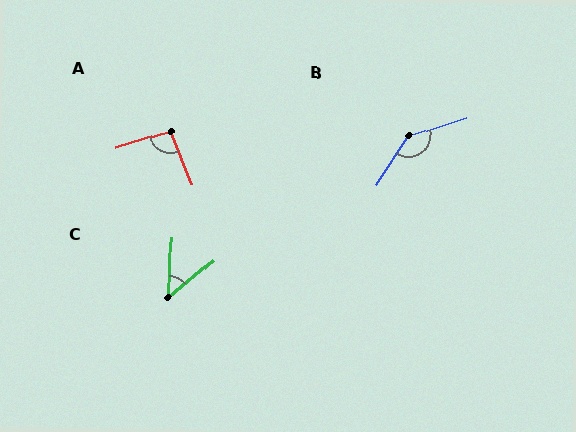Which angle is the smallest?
C, at approximately 47 degrees.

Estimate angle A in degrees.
Approximately 94 degrees.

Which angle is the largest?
B, at approximately 140 degrees.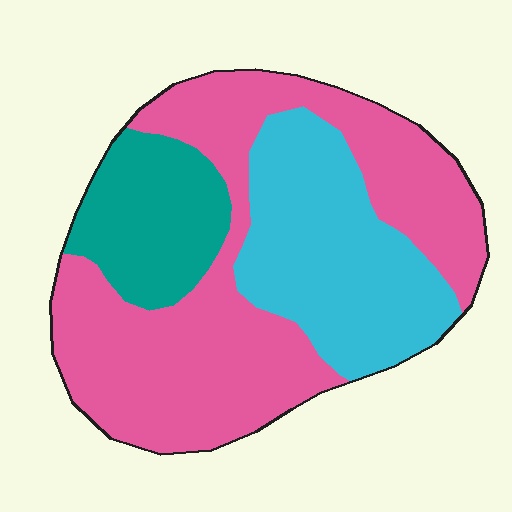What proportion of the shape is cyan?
Cyan covers about 30% of the shape.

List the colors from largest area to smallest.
From largest to smallest: pink, cyan, teal.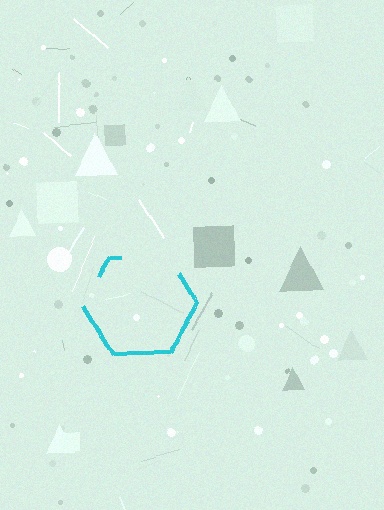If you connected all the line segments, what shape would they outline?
They would outline a hexagon.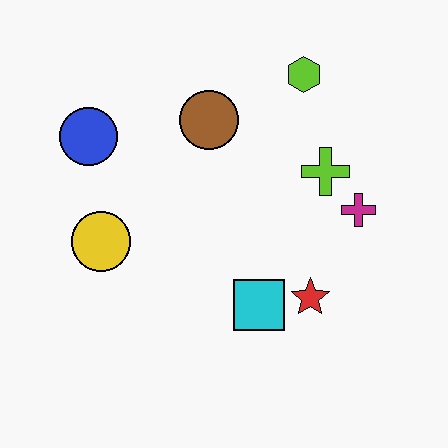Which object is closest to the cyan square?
The red star is closest to the cyan square.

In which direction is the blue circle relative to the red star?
The blue circle is to the left of the red star.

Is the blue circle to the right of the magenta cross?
No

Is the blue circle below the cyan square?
No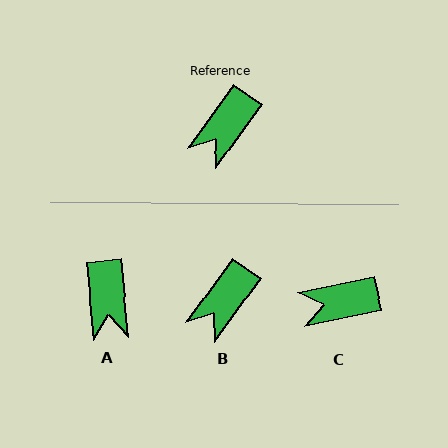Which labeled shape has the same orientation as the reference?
B.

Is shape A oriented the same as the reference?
No, it is off by about 41 degrees.